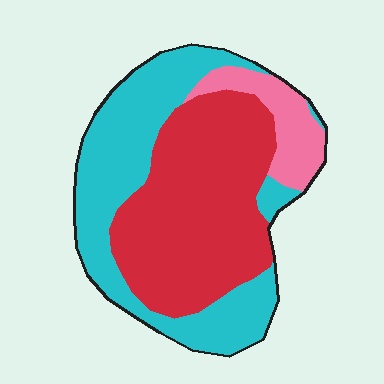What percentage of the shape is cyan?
Cyan takes up about two fifths (2/5) of the shape.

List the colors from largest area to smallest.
From largest to smallest: red, cyan, pink.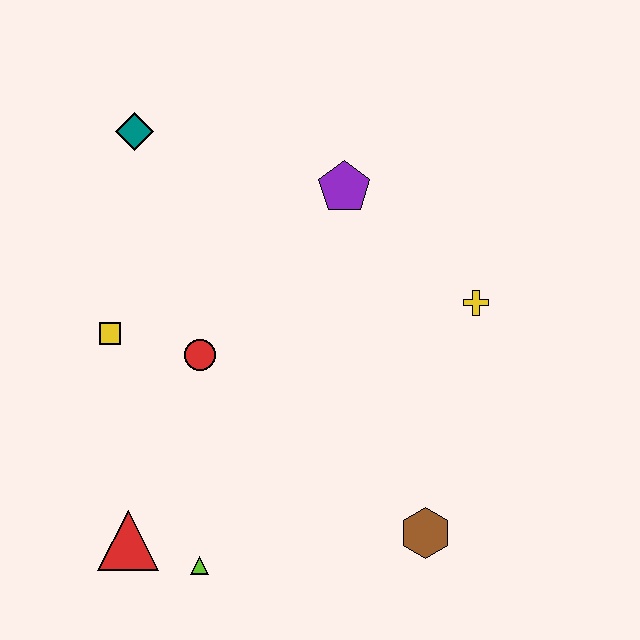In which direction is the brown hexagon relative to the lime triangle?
The brown hexagon is to the right of the lime triangle.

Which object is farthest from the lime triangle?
The teal diamond is farthest from the lime triangle.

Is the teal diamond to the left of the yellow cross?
Yes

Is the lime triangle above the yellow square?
No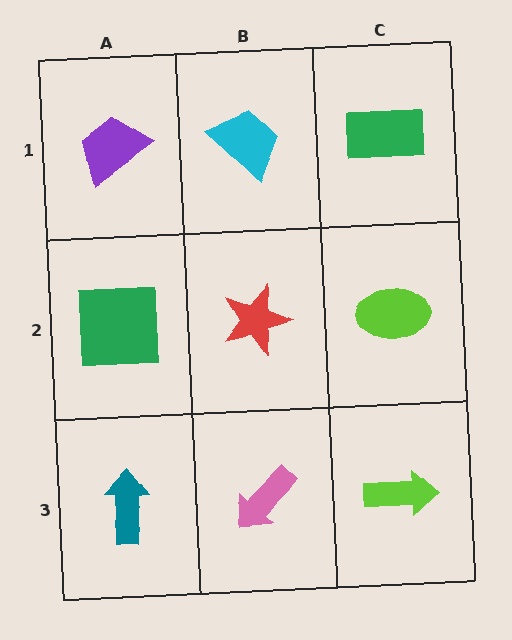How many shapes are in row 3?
3 shapes.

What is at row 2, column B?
A red star.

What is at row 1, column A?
A purple trapezoid.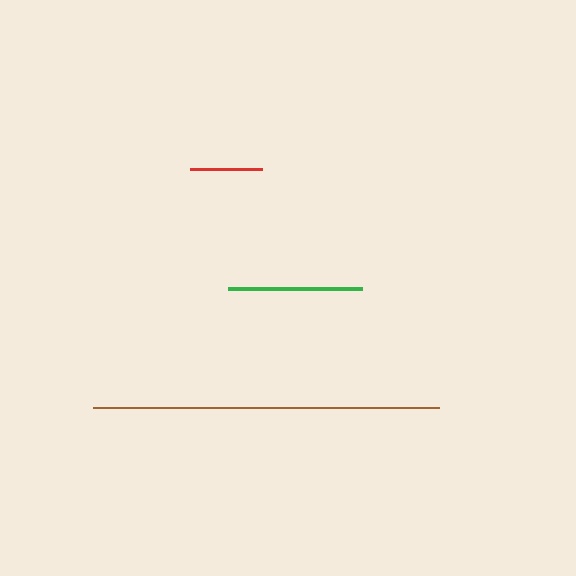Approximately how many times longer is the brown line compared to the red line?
The brown line is approximately 4.9 times the length of the red line.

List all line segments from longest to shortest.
From longest to shortest: brown, green, red.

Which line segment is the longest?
The brown line is the longest at approximately 346 pixels.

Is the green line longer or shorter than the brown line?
The brown line is longer than the green line.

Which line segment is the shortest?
The red line is the shortest at approximately 71 pixels.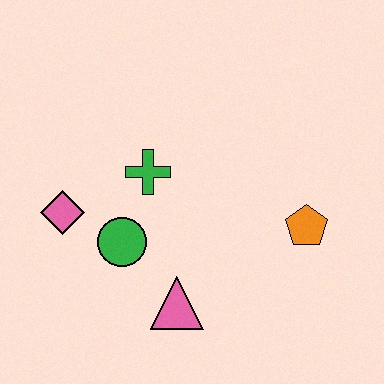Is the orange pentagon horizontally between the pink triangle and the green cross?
No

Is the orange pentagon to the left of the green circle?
No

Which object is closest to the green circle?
The pink diamond is closest to the green circle.